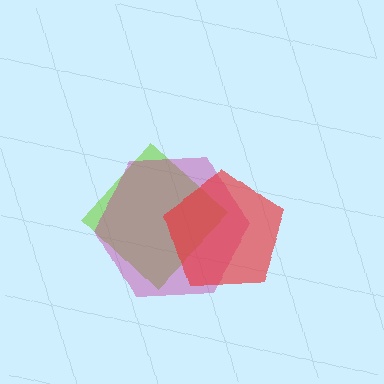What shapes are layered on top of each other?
The layered shapes are: a lime diamond, a magenta hexagon, a red pentagon.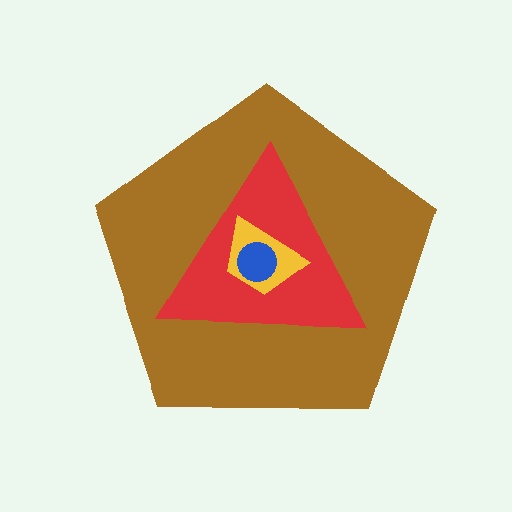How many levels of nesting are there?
4.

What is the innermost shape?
The blue circle.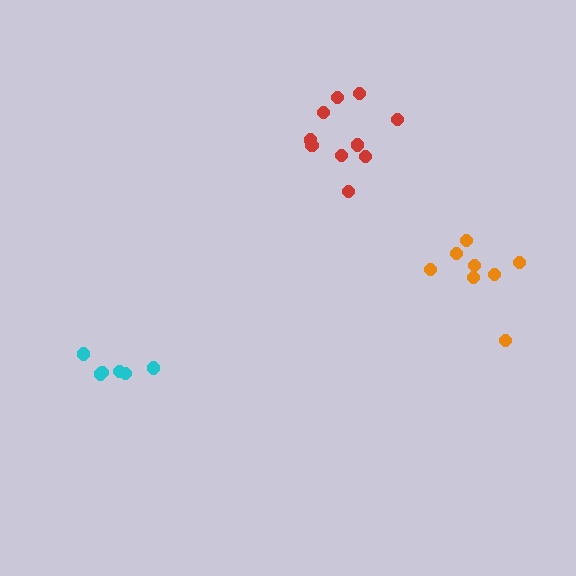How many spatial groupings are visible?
There are 3 spatial groupings.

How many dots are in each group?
Group 1: 8 dots, Group 2: 6 dots, Group 3: 10 dots (24 total).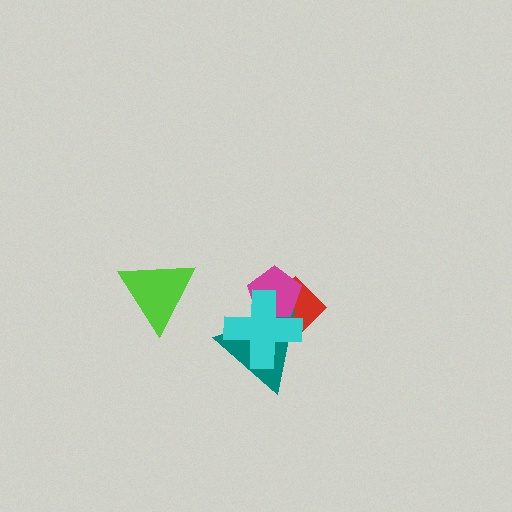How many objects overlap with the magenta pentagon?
3 objects overlap with the magenta pentagon.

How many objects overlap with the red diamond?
3 objects overlap with the red diamond.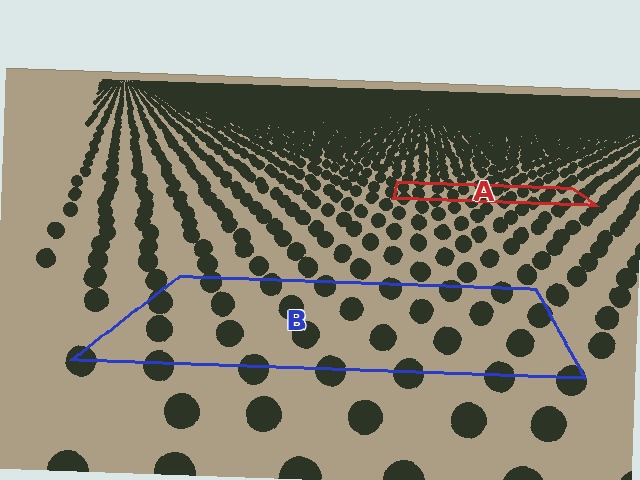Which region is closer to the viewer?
Region B is closer. The texture elements there are larger and more spread out.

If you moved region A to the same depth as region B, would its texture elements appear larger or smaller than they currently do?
They would appear larger. At a closer depth, the same texture elements are projected at a bigger on-screen size.